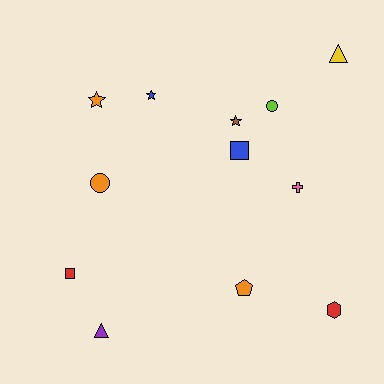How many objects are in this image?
There are 12 objects.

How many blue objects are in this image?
There are 2 blue objects.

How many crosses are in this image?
There is 1 cross.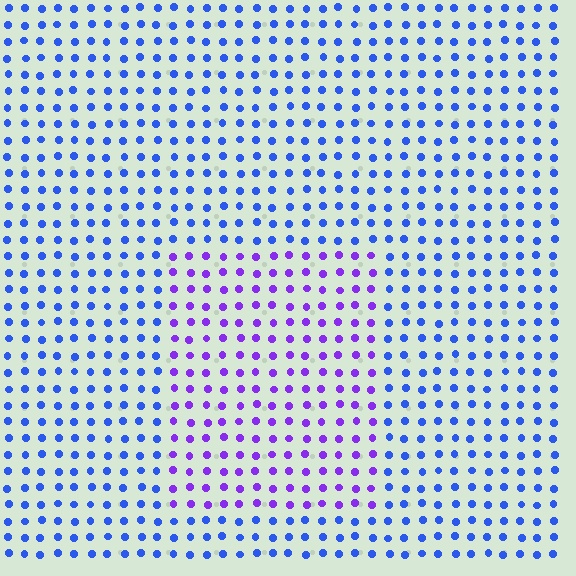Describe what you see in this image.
The image is filled with small blue elements in a uniform arrangement. A rectangle-shaped region is visible where the elements are tinted to a slightly different hue, forming a subtle color boundary.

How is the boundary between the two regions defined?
The boundary is defined purely by a slight shift in hue (about 43 degrees). Spacing, size, and orientation are identical on both sides.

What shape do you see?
I see a rectangle.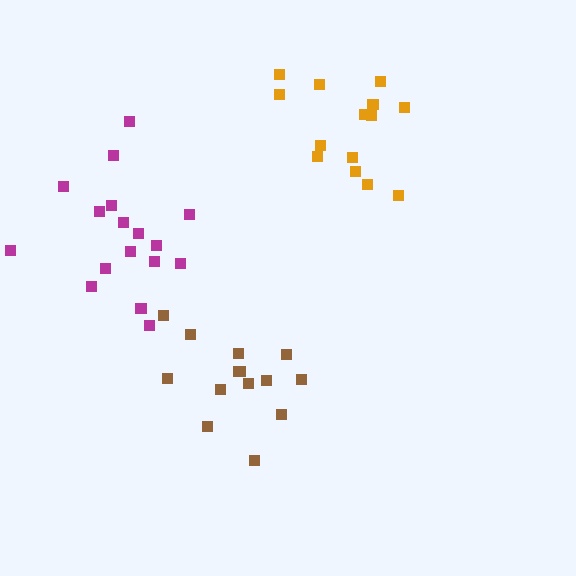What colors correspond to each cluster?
The clusters are colored: brown, magenta, orange.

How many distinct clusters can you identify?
There are 3 distinct clusters.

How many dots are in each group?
Group 1: 14 dots, Group 2: 17 dots, Group 3: 14 dots (45 total).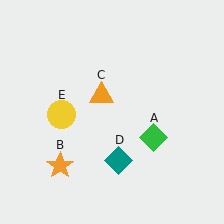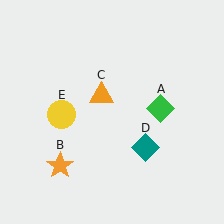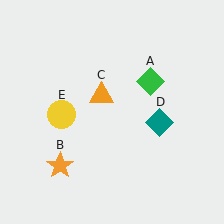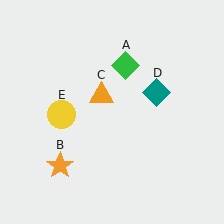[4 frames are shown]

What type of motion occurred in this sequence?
The green diamond (object A), teal diamond (object D) rotated counterclockwise around the center of the scene.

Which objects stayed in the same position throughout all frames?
Orange star (object B) and orange triangle (object C) and yellow circle (object E) remained stationary.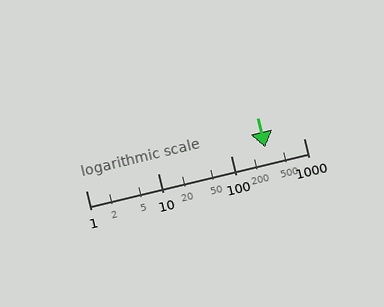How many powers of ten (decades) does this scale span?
The scale spans 3 decades, from 1 to 1000.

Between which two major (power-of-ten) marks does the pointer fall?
The pointer is between 100 and 1000.